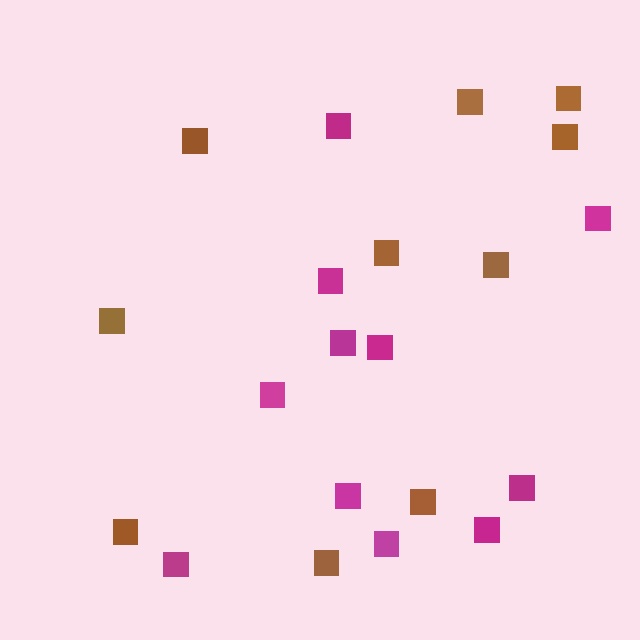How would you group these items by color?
There are 2 groups: one group of brown squares (10) and one group of magenta squares (11).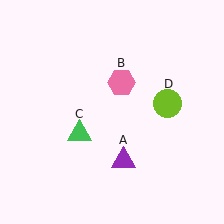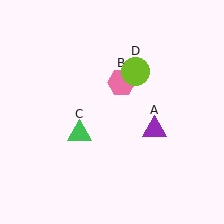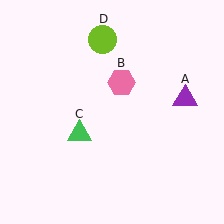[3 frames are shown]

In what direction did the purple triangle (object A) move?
The purple triangle (object A) moved up and to the right.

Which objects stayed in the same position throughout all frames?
Pink hexagon (object B) and green triangle (object C) remained stationary.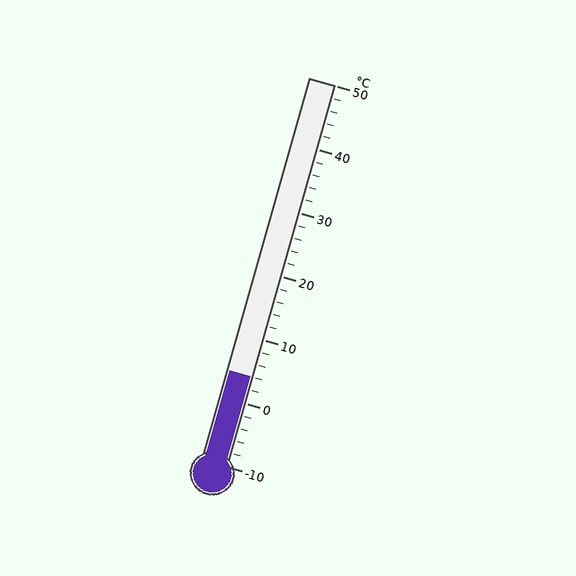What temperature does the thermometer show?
The thermometer shows approximately 4°C.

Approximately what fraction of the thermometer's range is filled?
The thermometer is filled to approximately 25% of its range.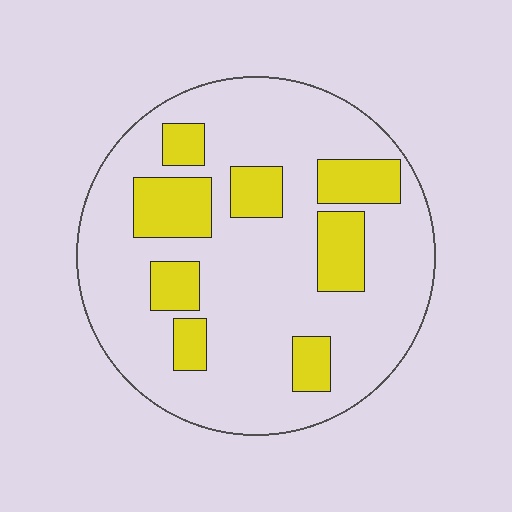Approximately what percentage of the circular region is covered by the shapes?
Approximately 25%.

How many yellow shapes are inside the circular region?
8.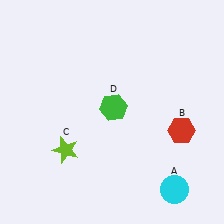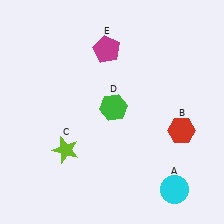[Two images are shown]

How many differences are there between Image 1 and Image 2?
There is 1 difference between the two images.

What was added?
A magenta pentagon (E) was added in Image 2.